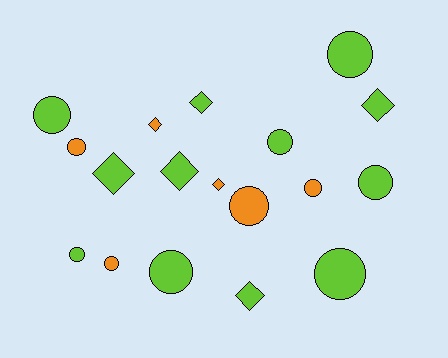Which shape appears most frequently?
Circle, with 11 objects.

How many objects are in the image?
There are 18 objects.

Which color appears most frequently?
Lime, with 12 objects.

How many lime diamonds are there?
There are 5 lime diamonds.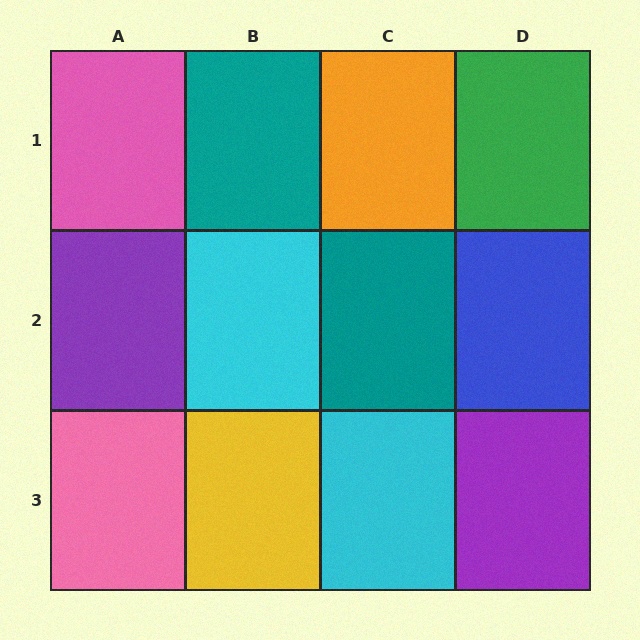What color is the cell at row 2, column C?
Teal.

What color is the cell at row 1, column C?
Orange.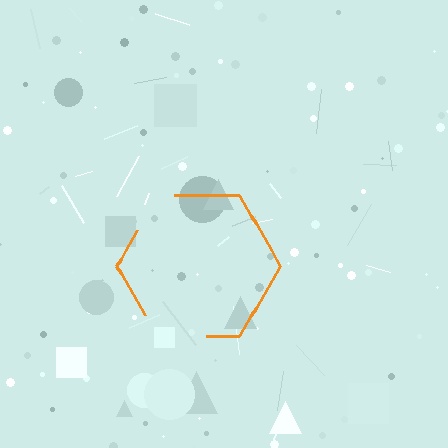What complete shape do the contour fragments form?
The contour fragments form a hexagon.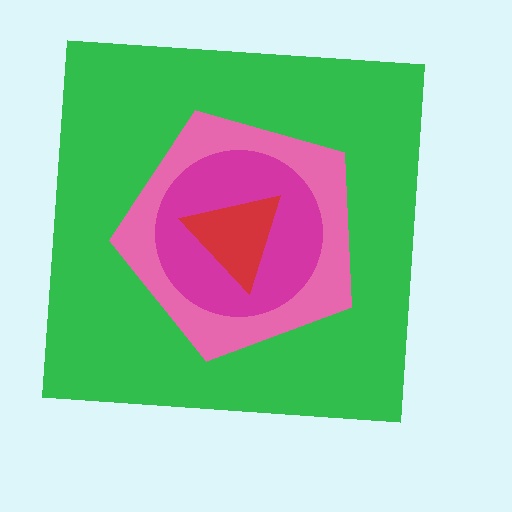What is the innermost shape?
The red triangle.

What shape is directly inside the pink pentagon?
The magenta circle.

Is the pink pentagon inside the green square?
Yes.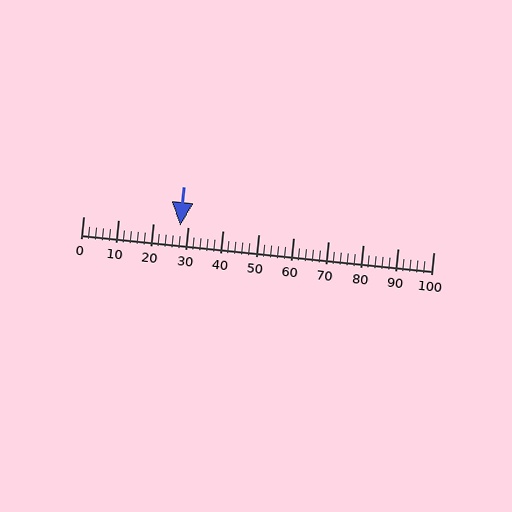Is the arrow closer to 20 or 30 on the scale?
The arrow is closer to 30.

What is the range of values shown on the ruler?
The ruler shows values from 0 to 100.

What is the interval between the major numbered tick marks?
The major tick marks are spaced 10 units apart.